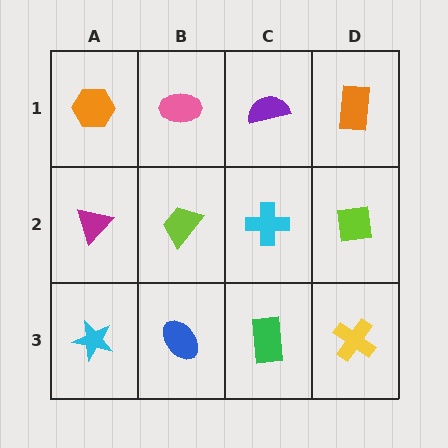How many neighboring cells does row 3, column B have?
3.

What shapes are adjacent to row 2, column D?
An orange rectangle (row 1, column D), a yellow cross (row 3, column D), a cyan cross (row 2, column C).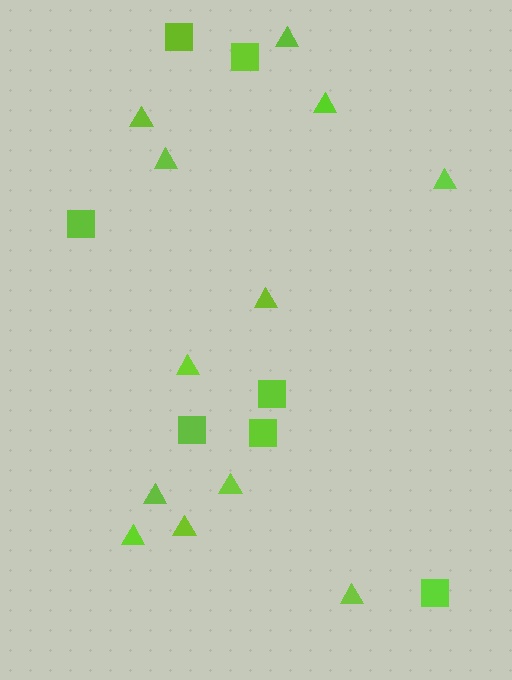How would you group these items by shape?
There are 2 groups: one group of squares (7) and one group of triangles (12).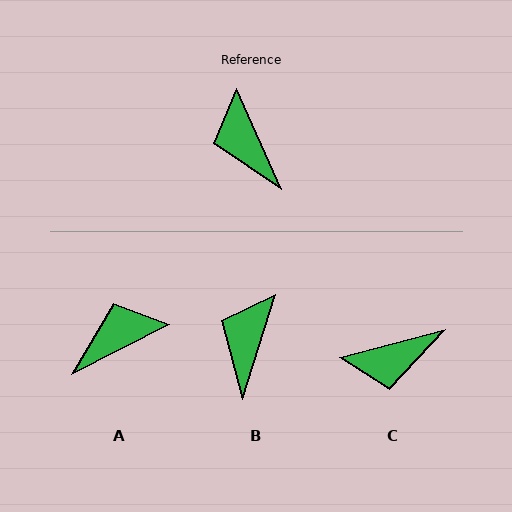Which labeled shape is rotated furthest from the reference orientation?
A, about 87 degrees away.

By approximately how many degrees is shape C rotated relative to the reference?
Approximately 81 degrees counter-clockwise.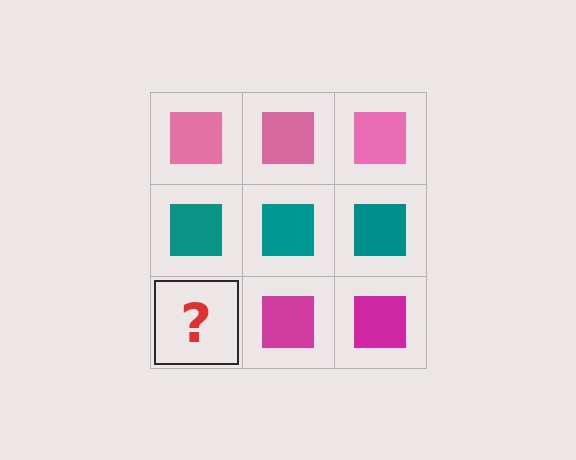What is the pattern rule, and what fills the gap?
The rule is that each row has a consistent color. The gap should be filled with a magenta square.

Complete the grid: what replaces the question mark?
The question mark should be replaced with a magenta square.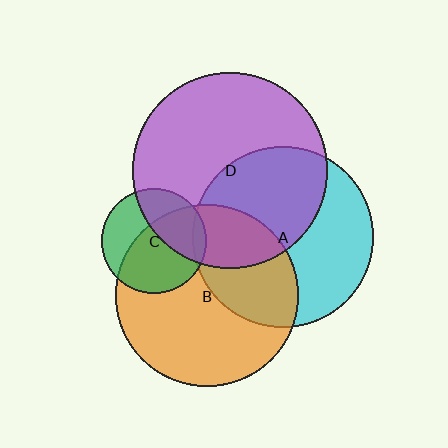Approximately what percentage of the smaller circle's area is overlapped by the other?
Approximately 35%.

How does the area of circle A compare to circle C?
Approximately 3.0 times.